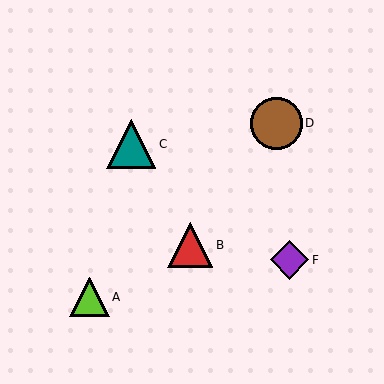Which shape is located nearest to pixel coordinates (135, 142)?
The teal triangle (labeled C) at (131, 144) is nearest to that location.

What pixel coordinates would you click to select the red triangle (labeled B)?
Click at (190, 245) to select the red triangle B.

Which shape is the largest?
The brown circle (labeled D) is the largest.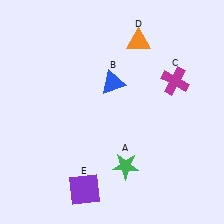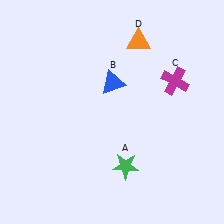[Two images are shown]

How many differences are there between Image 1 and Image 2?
There is 1 difference between the two images.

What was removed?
The purple square (E) was removed in Image 2.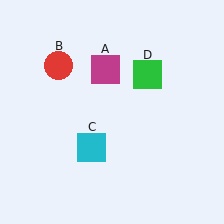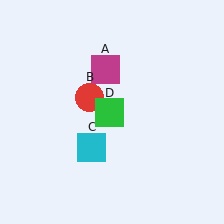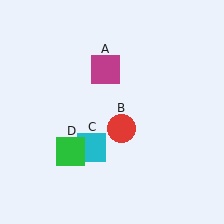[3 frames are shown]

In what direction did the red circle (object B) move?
The red circle (object B) moved down and to the right.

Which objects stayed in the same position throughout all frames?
Magenta square (object A) and cyan square (object C) remained stationary.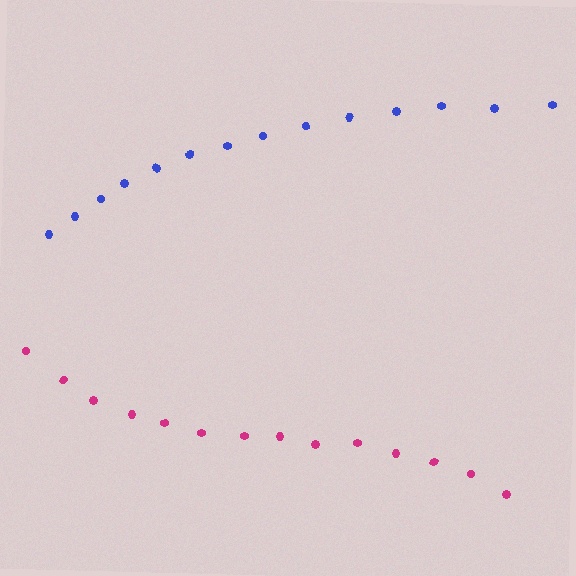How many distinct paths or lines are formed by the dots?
There are 2 distinct paths.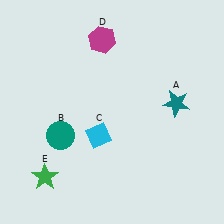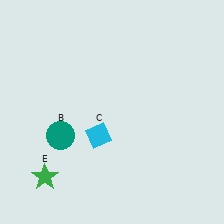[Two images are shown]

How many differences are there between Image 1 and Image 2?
There are 2 differences between the two images.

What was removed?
The magenta hexagon (D), the teal star (A) were removed in Image 2.